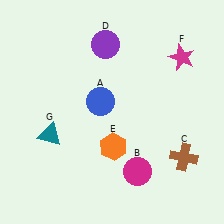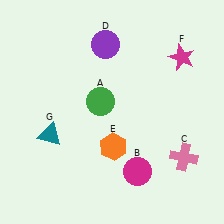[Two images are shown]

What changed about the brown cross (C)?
In Image 1, C is brown. In Image 2, it changed to pink.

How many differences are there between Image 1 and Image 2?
There are 2 differences between the two images.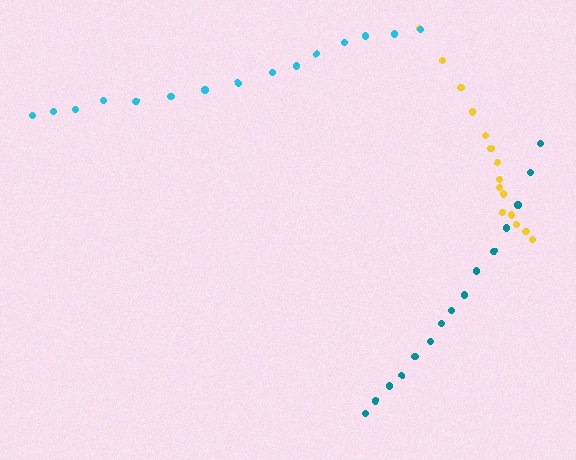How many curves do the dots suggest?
There are 3 distinct paths.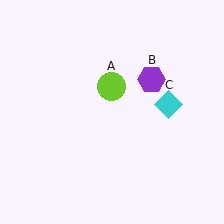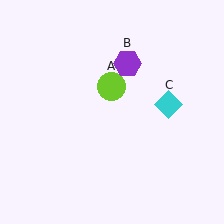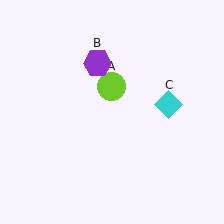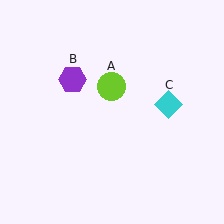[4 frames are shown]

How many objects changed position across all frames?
1 object changed position: purple hexagon (object B).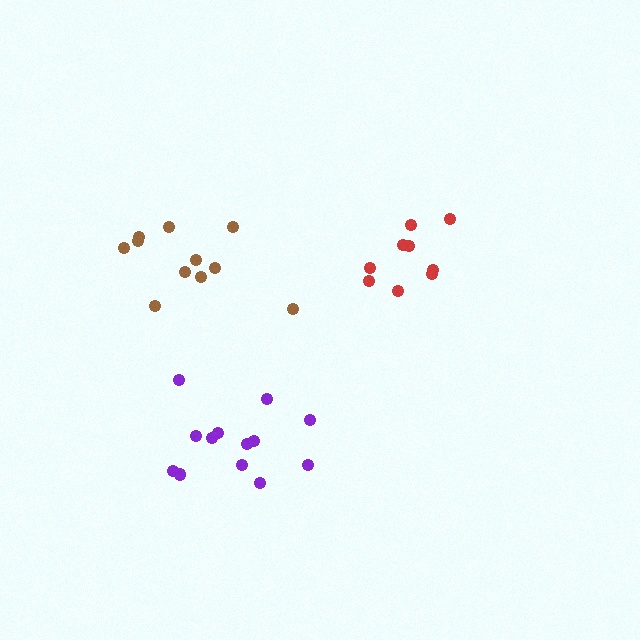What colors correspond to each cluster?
The clusters are colored: purple, red, brown.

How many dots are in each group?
Group 1: 13 dots, Group 2: 9 dots, Group 3: 11 dots (33 total).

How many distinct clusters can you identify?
There are 3 distinct clusters.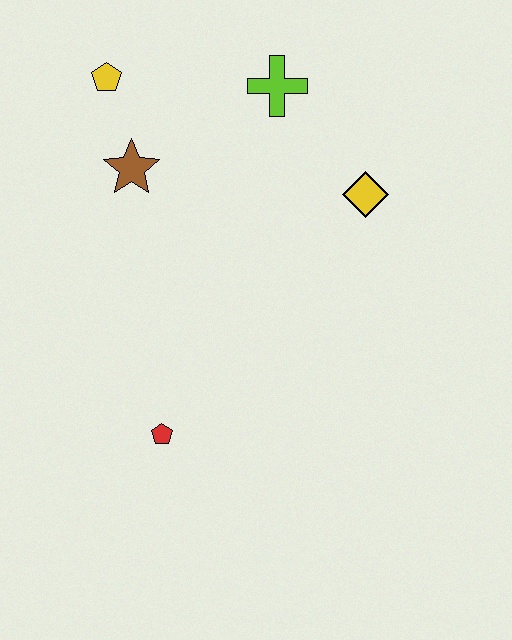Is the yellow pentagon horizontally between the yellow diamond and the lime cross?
No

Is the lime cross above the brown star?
Yes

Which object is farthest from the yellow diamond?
The red pentagon is farthest from the yellow diamond.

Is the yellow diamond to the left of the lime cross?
No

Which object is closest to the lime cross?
The yellow diamond is closest to the lime cross.